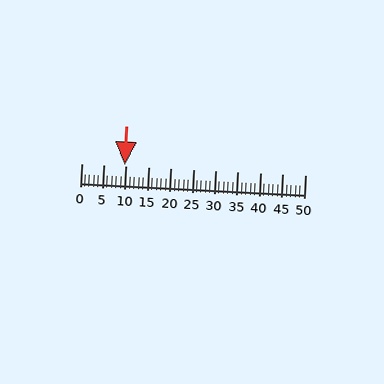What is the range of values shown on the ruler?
The ruler shows values from 0 to 50.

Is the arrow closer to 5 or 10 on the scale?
The arrow is closer to 10.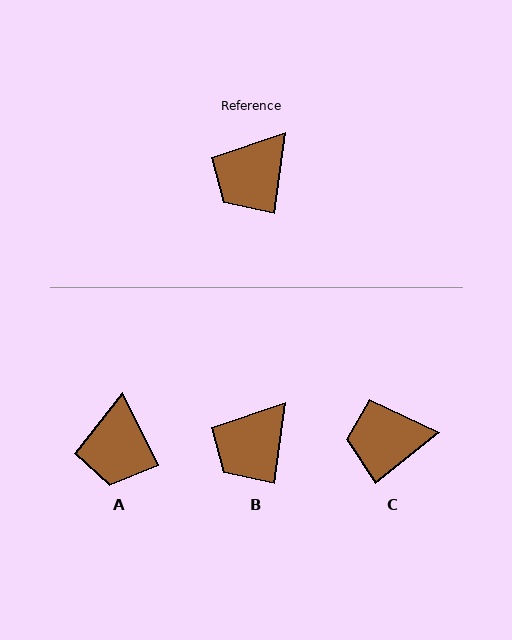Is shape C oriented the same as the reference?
No, it is off by about 44 degrees.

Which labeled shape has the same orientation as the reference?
B.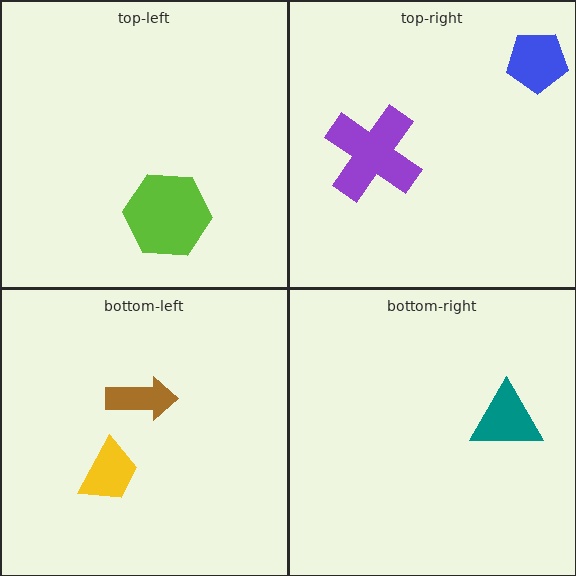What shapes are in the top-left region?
The lime hexagon.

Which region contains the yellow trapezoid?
The bottom-left region.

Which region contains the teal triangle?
The bottom-right region.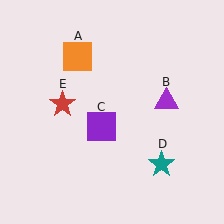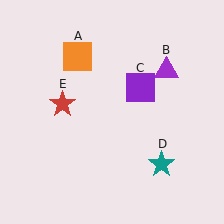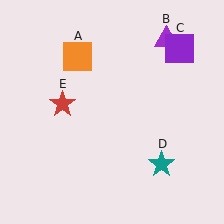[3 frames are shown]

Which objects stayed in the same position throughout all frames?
Orange square (object A) and teal star (object D) and red star (object E) remained stationary.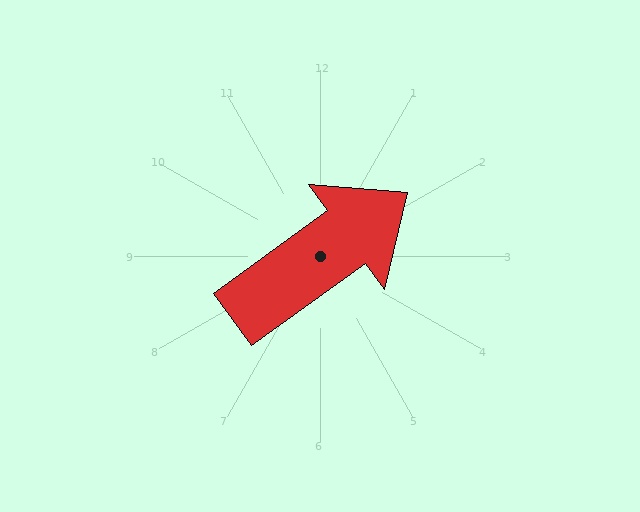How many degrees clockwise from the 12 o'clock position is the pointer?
Approximately 54 degrees.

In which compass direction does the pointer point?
Northeast.